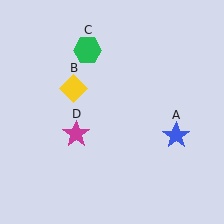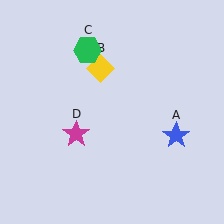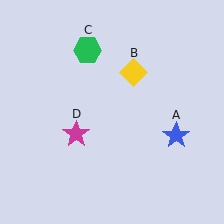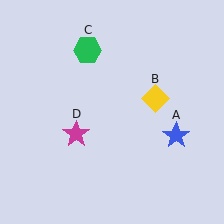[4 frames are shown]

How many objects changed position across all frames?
1 object changed position: yellow diamond (object B).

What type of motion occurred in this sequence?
The yellow diamond (object B) rotated clockwise around the center of the scene.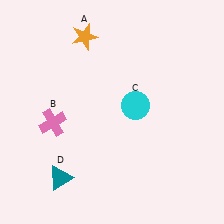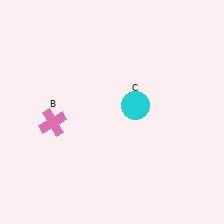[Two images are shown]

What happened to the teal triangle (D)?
The teal triangle (D) was removed in Image 2. It was in the bottom-left area of Image 1.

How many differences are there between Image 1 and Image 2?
There are 2 differences between the two images.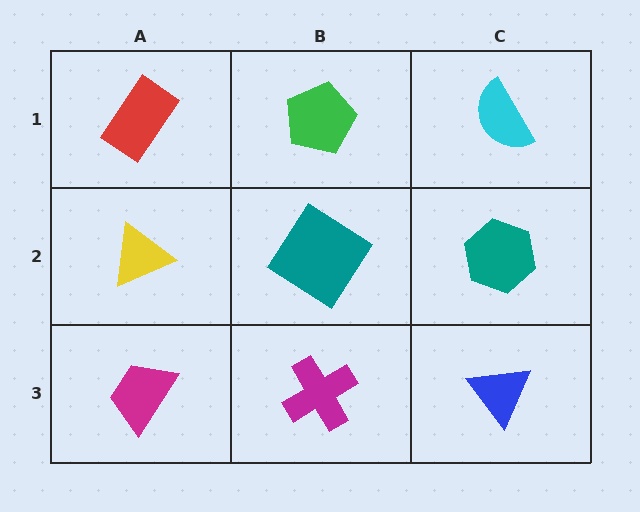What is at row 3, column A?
A magenta trapezoid.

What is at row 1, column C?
A cyan semicircle.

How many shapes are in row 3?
3 shapes.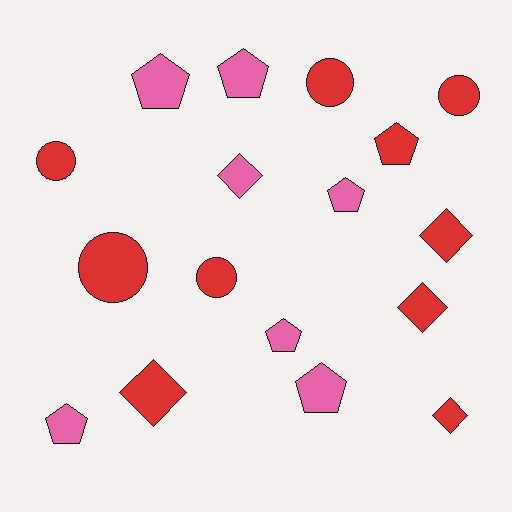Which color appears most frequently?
Red, with 10 objects.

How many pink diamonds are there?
There is 1 pink diamond.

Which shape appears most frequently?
Pentagon, with 7 objects.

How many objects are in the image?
There are 17 objects.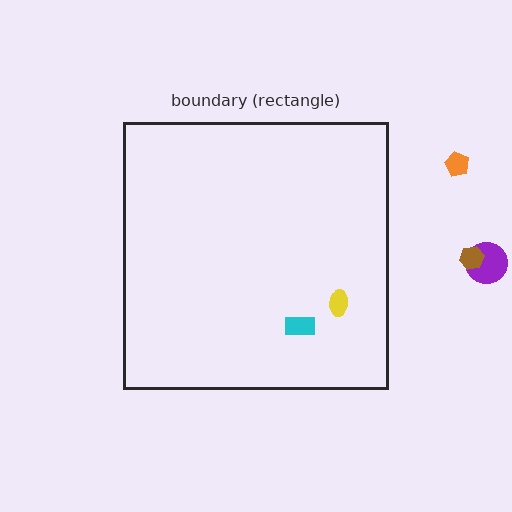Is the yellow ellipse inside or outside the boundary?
Inside.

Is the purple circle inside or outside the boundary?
Outside.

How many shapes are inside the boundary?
2 inside, 3 outside.